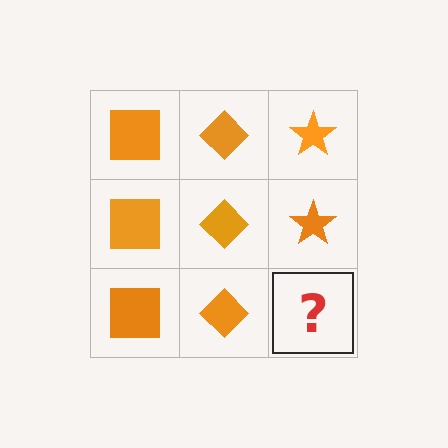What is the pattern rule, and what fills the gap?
The rule is that each column has a consistent shape. The gap should be filled with an orange star.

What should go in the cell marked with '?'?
The missing cell should contain an orange star.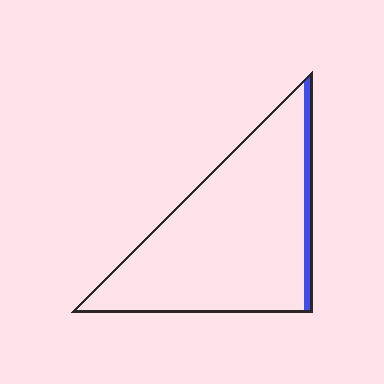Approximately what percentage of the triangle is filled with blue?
Approximately 5%.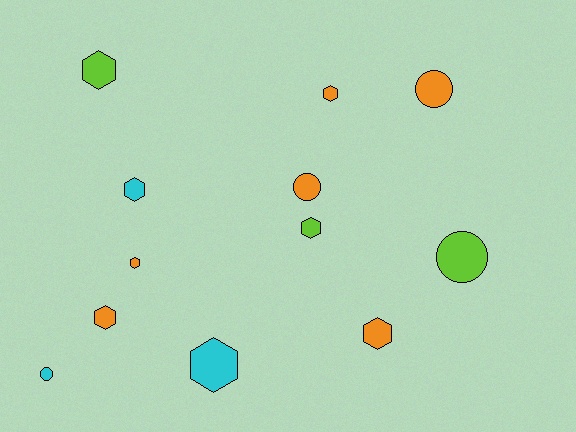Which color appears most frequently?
Orange, with 6 objects.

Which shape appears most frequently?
Hexagon, with 8 objects.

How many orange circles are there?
There are 2 orange circles.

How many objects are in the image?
There are 12 objects.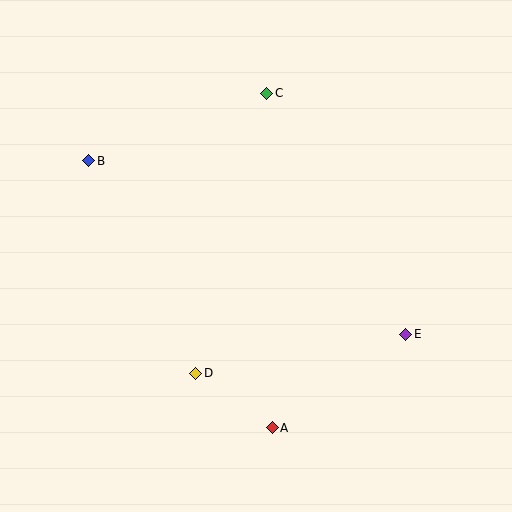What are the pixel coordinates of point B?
Point B is at (89, 161).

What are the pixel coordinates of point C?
Point C is at (267, 93).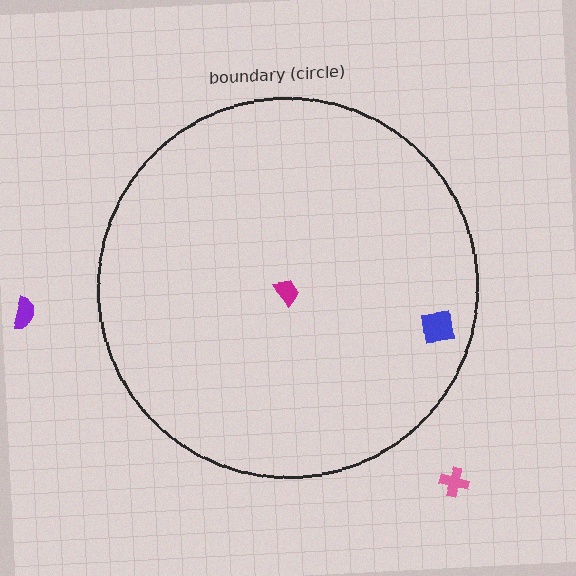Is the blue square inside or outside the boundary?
Inside.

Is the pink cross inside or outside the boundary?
Outside.